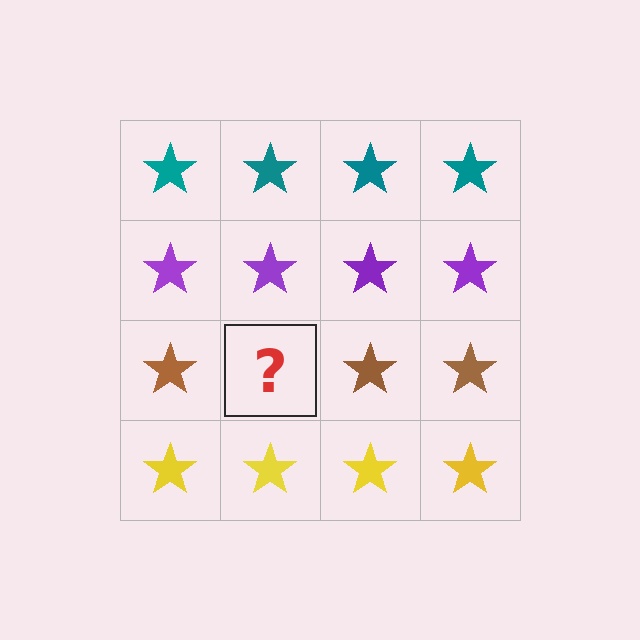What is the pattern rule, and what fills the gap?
The rule is that each row has a consistent color. The gap should be filled with a brown star.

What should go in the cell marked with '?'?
The missing cell should contain a brown star.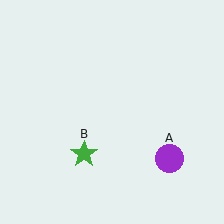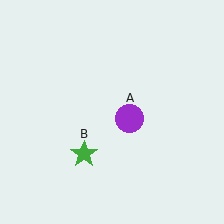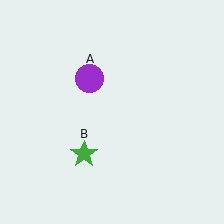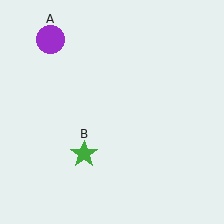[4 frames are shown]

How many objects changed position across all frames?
1 object changed position: purple circle (object A).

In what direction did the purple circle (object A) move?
The purple circle (object A) moved up and to the left.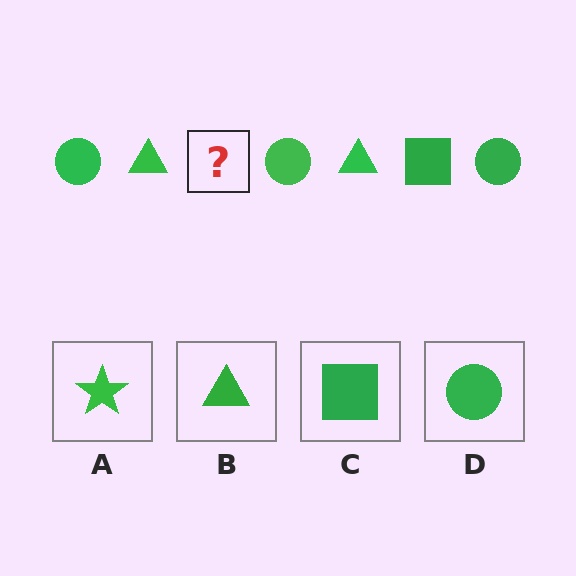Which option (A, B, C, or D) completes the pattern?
C.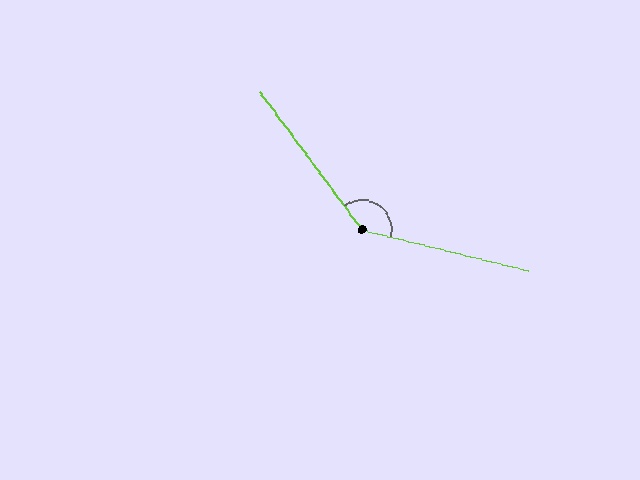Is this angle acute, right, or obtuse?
It is obtuse.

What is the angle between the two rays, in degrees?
Approximately 141 degrees.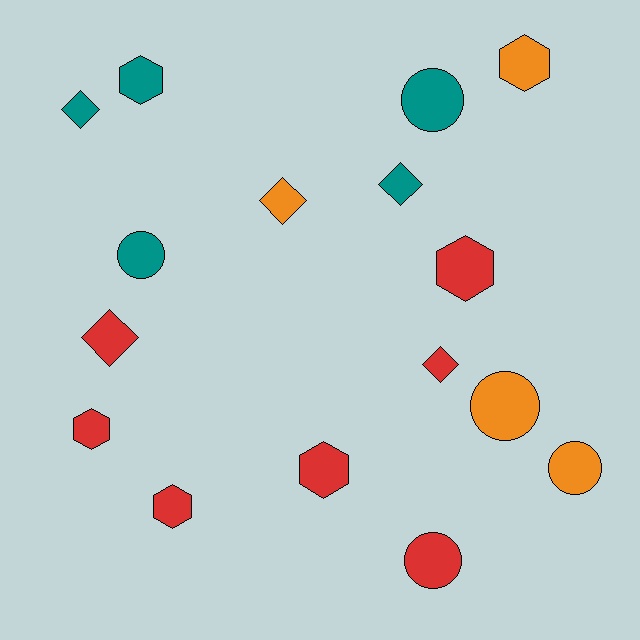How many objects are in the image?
There are 16 objects.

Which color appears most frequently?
Red, with 7 objects.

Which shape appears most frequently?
Hexagon, with 6 objects.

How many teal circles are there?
There are 2 teal circles.